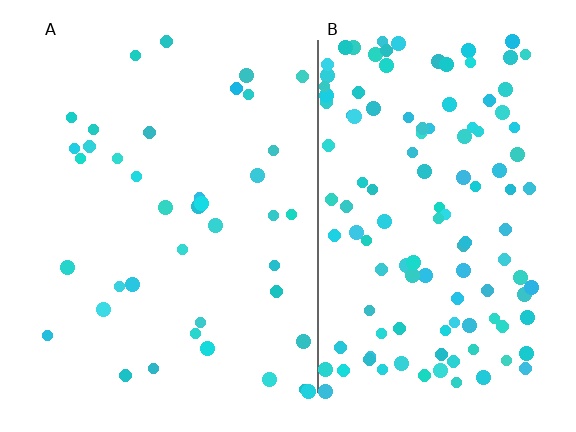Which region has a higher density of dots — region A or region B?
B (the right).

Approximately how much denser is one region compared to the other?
Approximately 3.1× — region B over region A.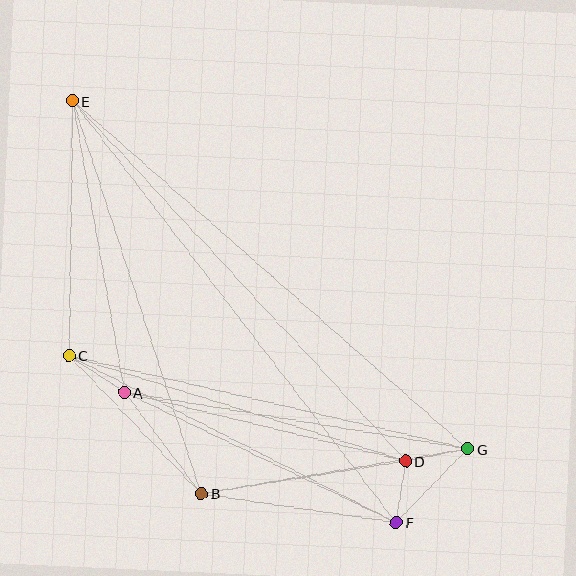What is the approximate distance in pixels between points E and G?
The distance between E and G is approximately 527 pixels.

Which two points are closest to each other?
Points D and F are closest to each other.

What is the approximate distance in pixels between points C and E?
The distance between C and E is approximately 254 pixels.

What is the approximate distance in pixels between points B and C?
The distance between B and C is approximately 191 pixels.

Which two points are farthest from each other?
Points E and F are farthest from each other.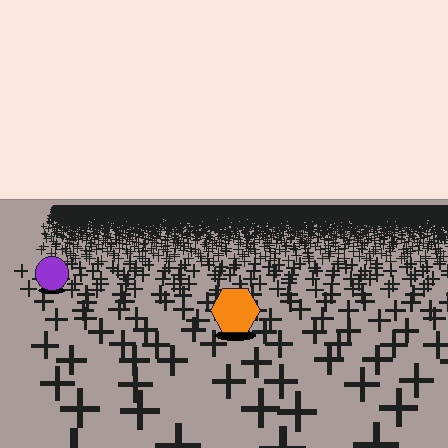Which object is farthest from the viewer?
The purple circle is farthest from the viewer. It appears smaller and the ground texture around it is denser.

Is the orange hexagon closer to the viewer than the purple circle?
Yes. The orange hexagon is closer — you can tell from the texture gradient: the ground texture is coarser near it.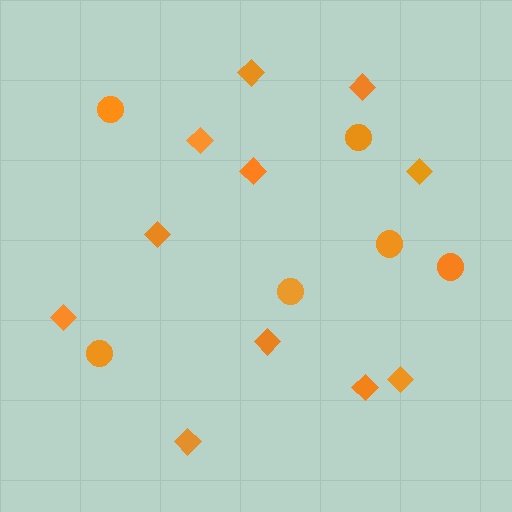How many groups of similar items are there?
There are 2 groups: one group of diamonds (11) and one group of circles (6).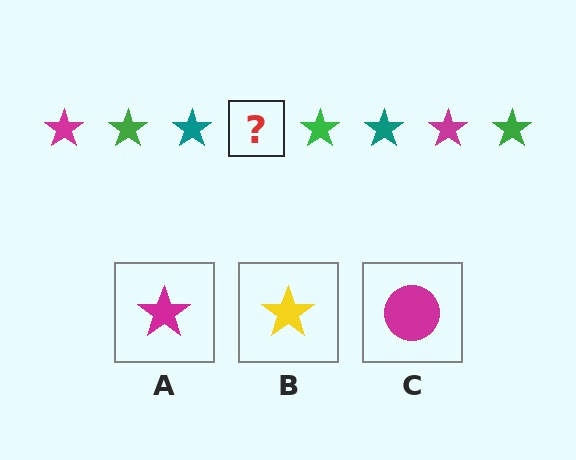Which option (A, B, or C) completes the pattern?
A.